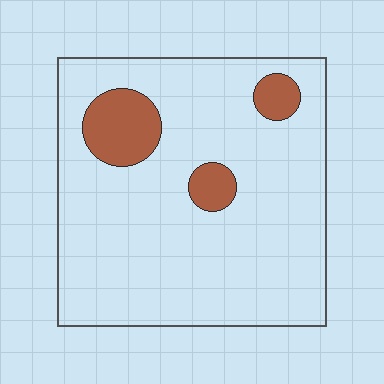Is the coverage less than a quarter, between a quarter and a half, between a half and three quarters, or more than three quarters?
Less than a quarter.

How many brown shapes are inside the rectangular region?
3.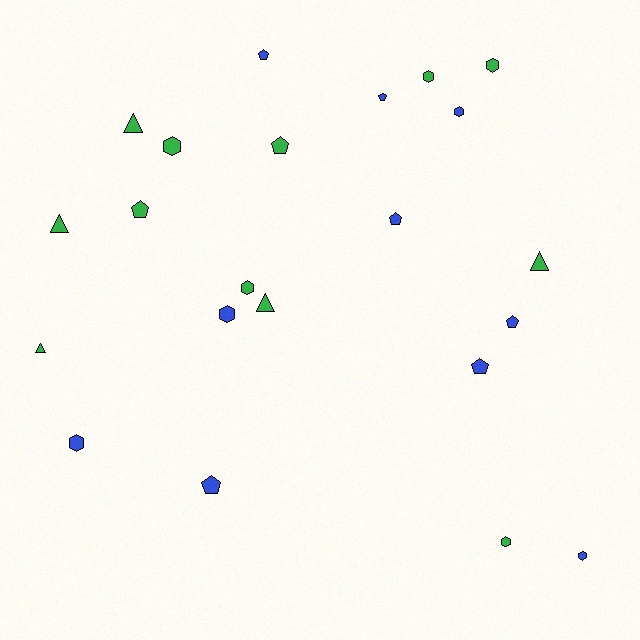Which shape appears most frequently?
Hexagon, with 9 objects.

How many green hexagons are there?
There are 5 green hexagons.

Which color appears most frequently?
Green, with 12 objects.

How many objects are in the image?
There are 22 objects.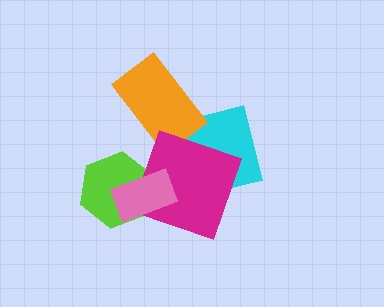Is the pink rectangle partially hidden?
No, no other shape covers it.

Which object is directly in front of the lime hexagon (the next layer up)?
The magenta square is directly in front of the lime hexagon.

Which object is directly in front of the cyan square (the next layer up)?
The orange rectangle is directly in front of the cyan square.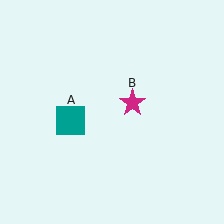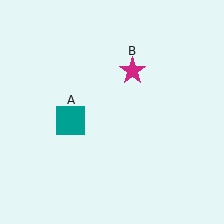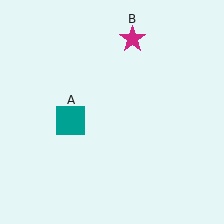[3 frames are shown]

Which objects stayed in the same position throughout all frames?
Teal square (object A) remained stationary.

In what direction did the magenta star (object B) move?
The magenta star (object B) moved up.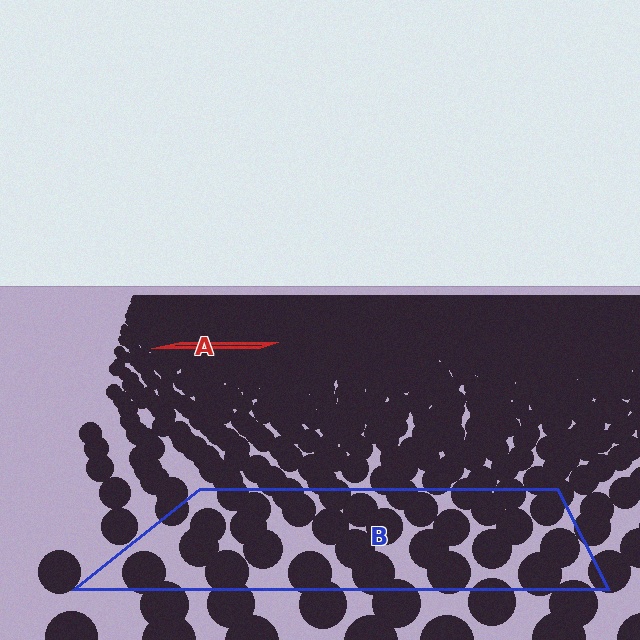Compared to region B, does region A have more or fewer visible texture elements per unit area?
Region A has more texture elements per unit area — they are packed more densely because it is farther away.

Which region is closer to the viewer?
Region B is closer. The texture elements there are larger and more spread out.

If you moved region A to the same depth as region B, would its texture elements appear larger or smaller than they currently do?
They would appear larger. At a closer depth, the same texture elements are projected at a bigger on-screen size.